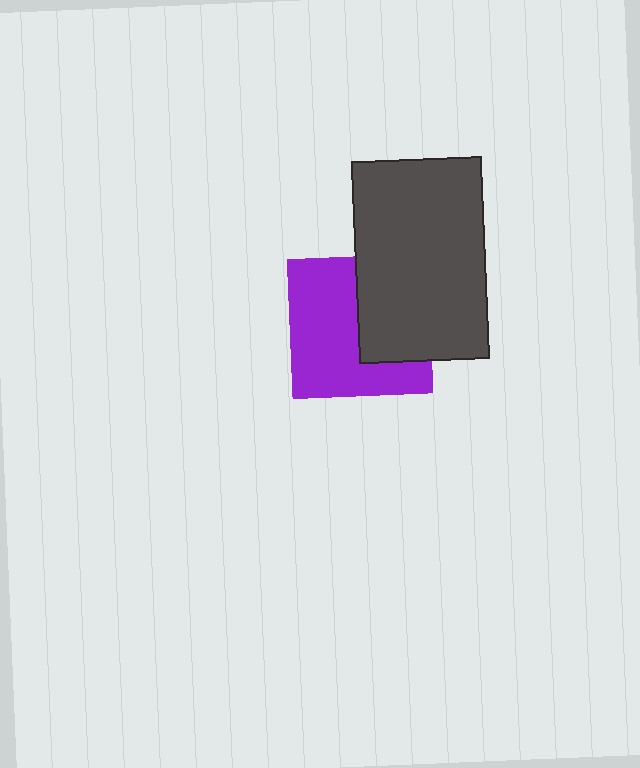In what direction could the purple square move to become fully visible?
The purple square could move left. That would shift it out from behind the dark gray rectangle entirely.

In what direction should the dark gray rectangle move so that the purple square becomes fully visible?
The dark gray rectangle should move right. That is the shortest direction to clear the overlap and leave the purple square fully visible.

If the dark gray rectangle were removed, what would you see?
You would see the complete purple square.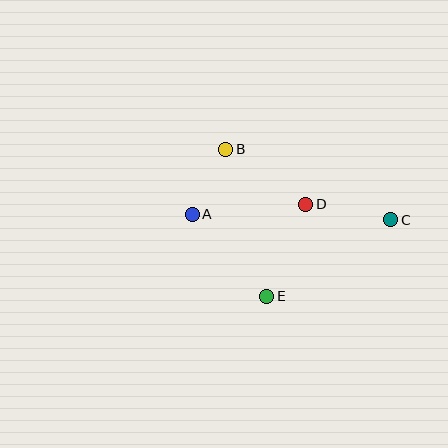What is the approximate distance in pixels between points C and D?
The distance between C and D is approximately 86 pixels.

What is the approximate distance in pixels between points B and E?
The distance between B and E is approximately 153 pixels.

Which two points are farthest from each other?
Points A and C are farthest from each other.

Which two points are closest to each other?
Points A and B are closest to each other.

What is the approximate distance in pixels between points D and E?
The distance between D and E is approximately 100 pixels.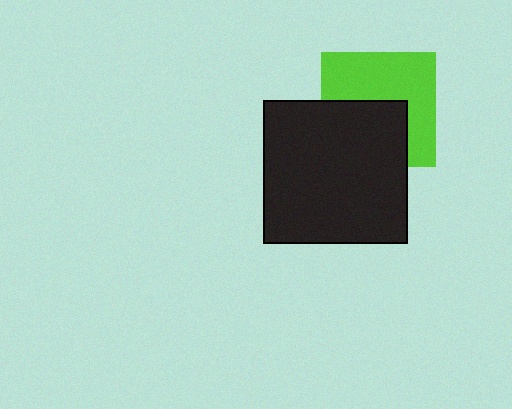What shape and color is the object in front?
The object in front is a black square.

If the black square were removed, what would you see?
You would see the complete lime square.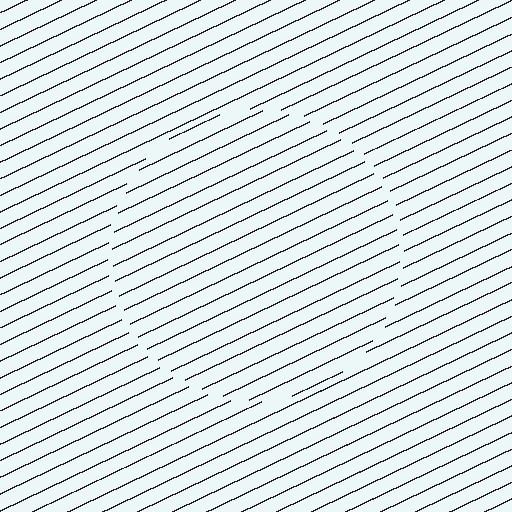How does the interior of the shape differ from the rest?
The interior of the shape contains the same grating, shifted by half a period — the contour is defined by the phase discontinuity where line-ends from the inner and outer gratings abut.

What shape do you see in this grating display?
An illusory circle. The interior of the shape contains the same grating, shifted by half a period — the contour is defined by the phase discontinuity where line-ends from the inner and outer gratings abut.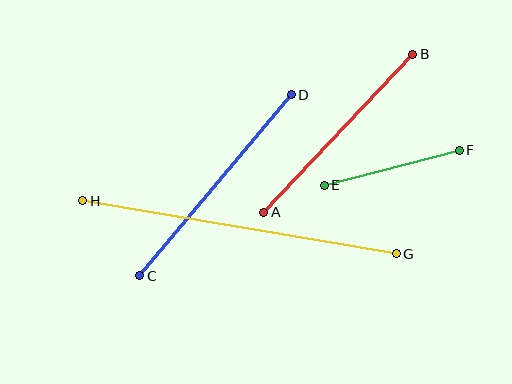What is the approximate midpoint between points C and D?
The midpoint is at approximately (216, 185) pixels.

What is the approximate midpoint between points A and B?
The midpoint is at approximately (338, 133) pixels.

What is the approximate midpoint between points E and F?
The midpoint is at approximately (392, 168) pixels.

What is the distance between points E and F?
The distance is approximately 139 pixels.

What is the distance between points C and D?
The distance is approximately 236 pixels.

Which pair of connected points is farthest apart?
Points G and H are farthest apart.